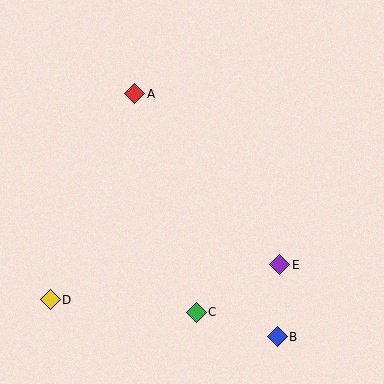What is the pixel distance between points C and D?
The distance between C and D is 146 pixels.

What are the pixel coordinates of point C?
Point C is at (196, 312).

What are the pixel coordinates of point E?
Point E is at (279, 265).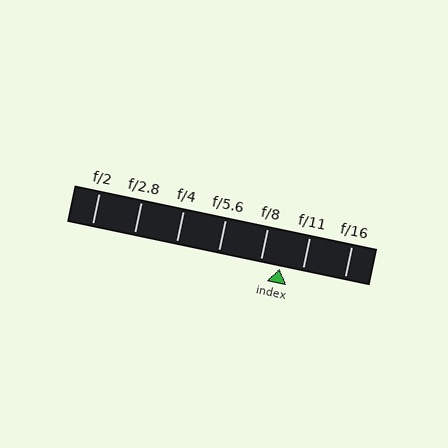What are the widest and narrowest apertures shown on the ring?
The widest aperture shown is f/2 and the narrowest is f/16.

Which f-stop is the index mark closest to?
The index mark is closest to f/8.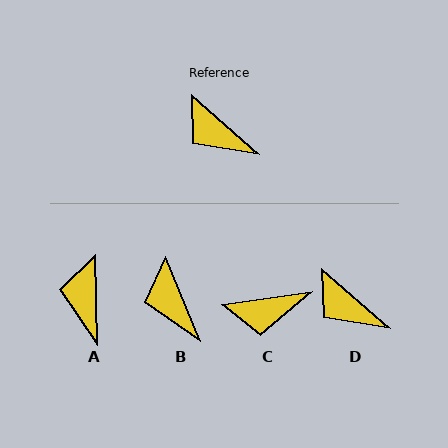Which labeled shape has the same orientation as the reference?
D.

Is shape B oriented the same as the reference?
No, it is off by about 26 degrees.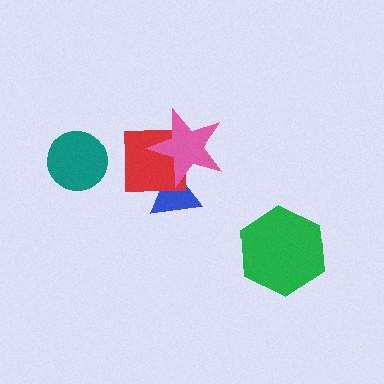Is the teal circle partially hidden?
No, no other shape covers it.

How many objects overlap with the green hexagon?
0 objects overlap with the green hexagon.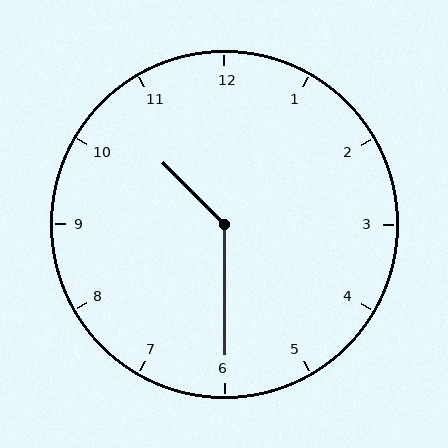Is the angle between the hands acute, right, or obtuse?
It is obtuse.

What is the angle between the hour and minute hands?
Approximately 135 degrees.